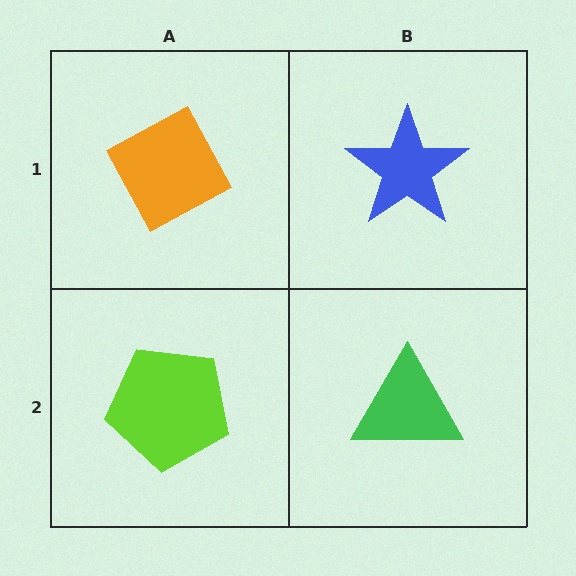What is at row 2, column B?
A green triangle.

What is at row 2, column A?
A lime pentagon.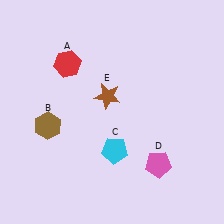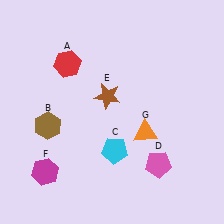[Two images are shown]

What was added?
A magenta hexagon (F), an orange triangle (G) were added in Image 2.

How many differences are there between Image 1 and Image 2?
There are 2 differences between the two images.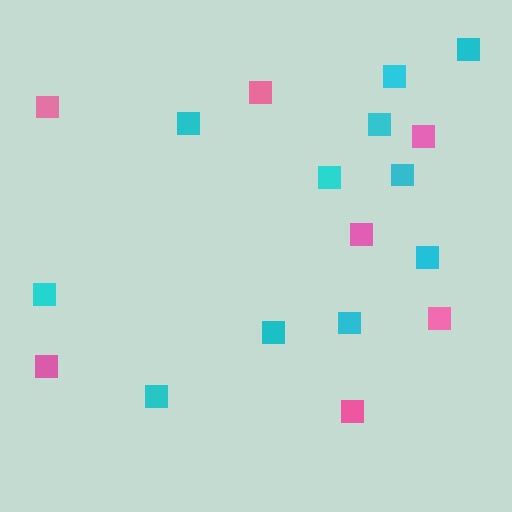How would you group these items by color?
There are 2 groups: one group of pink squares (7) and one group of cyan squares (11).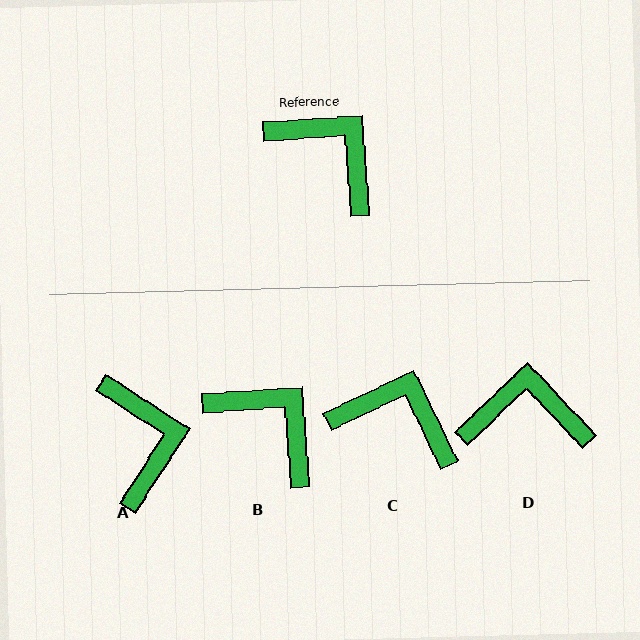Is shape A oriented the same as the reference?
No, it is off by about 37 degrees.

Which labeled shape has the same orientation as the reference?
B.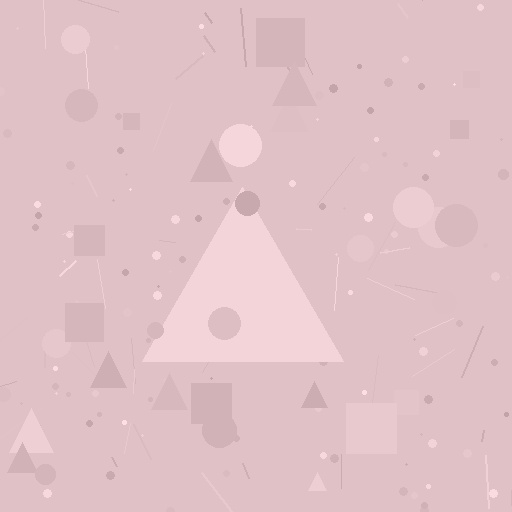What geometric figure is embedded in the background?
A triangle is embedded in the background.